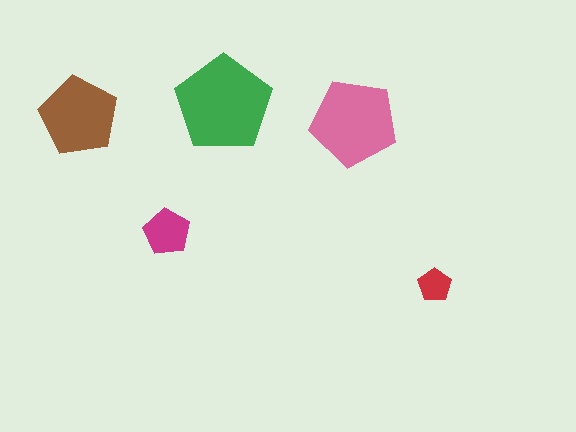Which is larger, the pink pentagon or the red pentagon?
The pink one.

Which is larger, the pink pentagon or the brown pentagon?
The pink one.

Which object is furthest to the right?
The red pentagon is rightmost.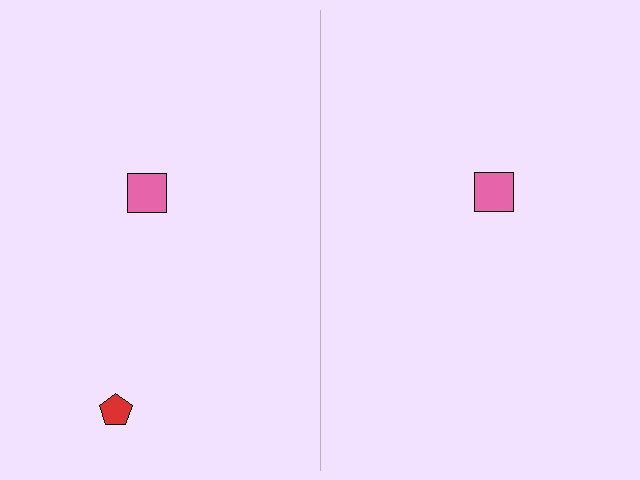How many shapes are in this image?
There are 3 shapes in this image.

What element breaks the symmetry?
A red pentagon is missing from the right side.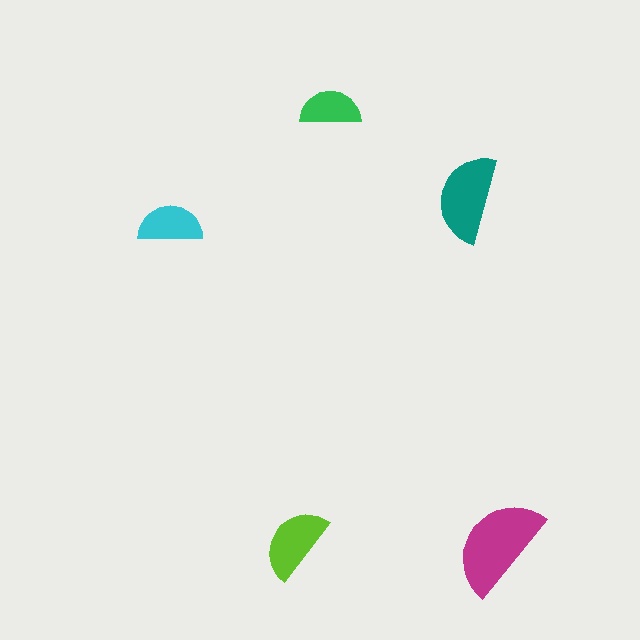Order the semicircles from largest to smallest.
the magenta one, the teal one, the lime one, the cyan one, the green one.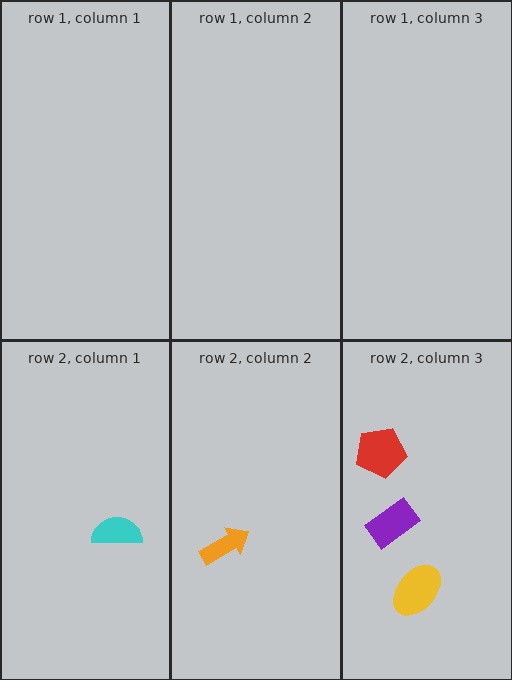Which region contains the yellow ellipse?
The row 2, column 3 region.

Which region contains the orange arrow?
The row 2, column 2 region.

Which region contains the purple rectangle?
The row 2, column 3 region.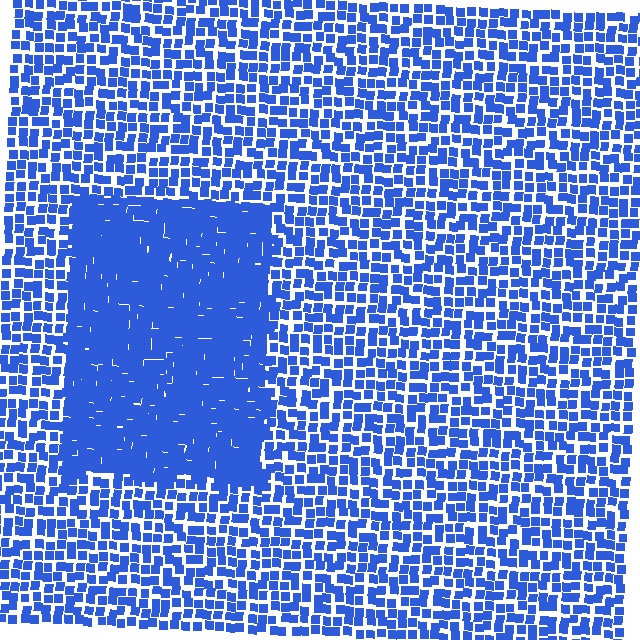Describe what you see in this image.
The image contains small blue elements arranged at two different densities. A rectangle-shaped region is visible where the elements are more densely packed than the surrounding area.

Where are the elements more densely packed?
The elements are more densely packed inside the rectangle boundary.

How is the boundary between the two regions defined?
The boundary is defined by a change in element density (approximately 2.0x ratio). All elements are the same color, size, and shape.